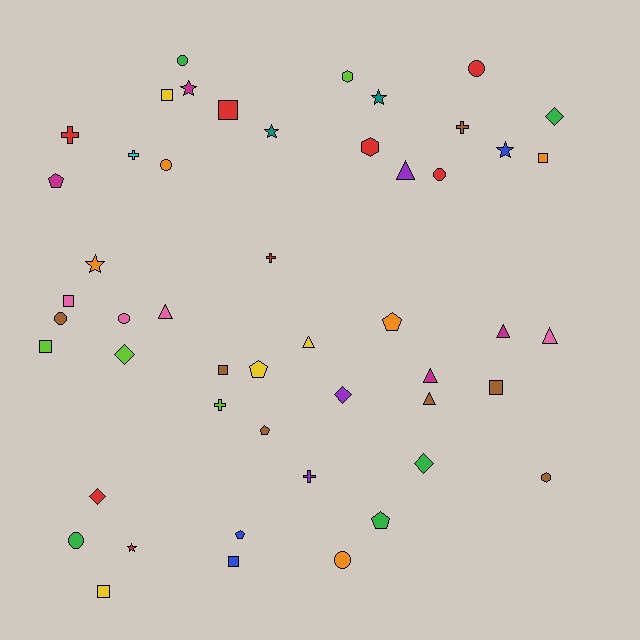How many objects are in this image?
There are 50 objects.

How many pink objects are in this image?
There are 4 pink objects.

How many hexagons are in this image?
There are 3 hexagons.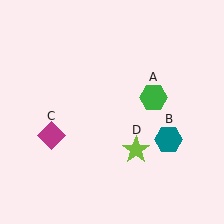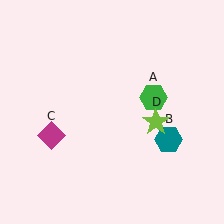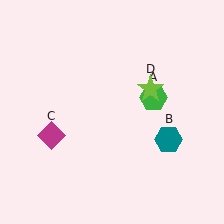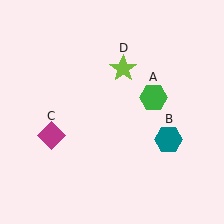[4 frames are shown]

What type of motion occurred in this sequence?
The lime star (object D) rotated counterclockwise around the center of the scene.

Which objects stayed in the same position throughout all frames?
Green hexagon (object A) and teal hexagon (object B) and magenta diamond (object C) remained stationary.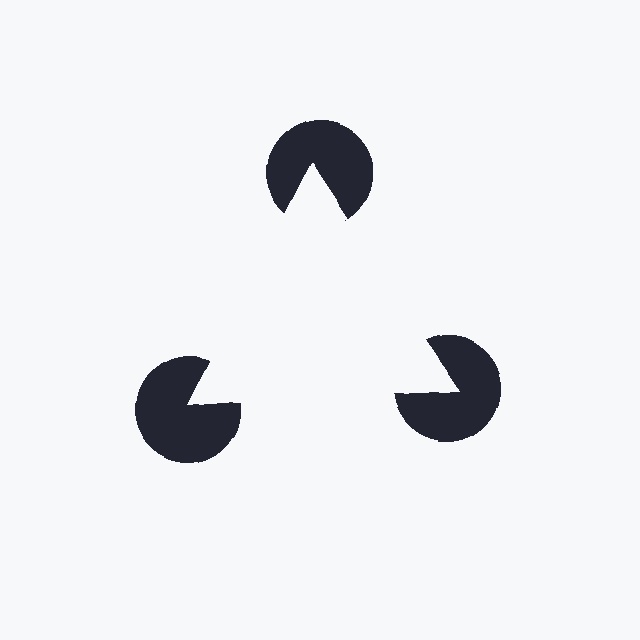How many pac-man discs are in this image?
There are 3 — one at each vertex of the illusory triangle.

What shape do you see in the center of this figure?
An illusory triangle — its edges are inferred from the aligned wedge cuts in the pac-man discs, not physically drawn.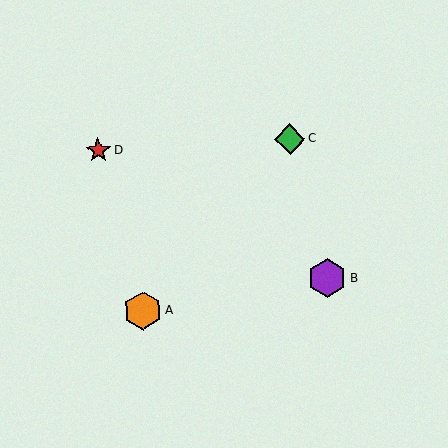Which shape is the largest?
The purple hexagon (labeled B) is the largest.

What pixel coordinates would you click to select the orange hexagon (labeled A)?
Click at (143, 311) to select the orange hexagon A.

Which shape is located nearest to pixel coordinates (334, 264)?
The purple hexagon (labeled B) at (327, 278) is nearest to that location.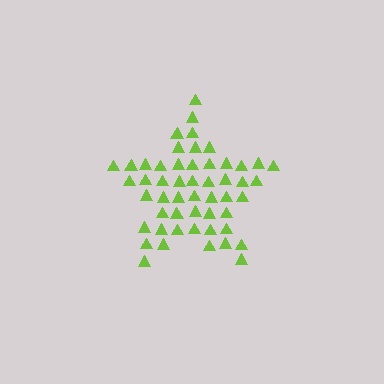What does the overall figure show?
The overall figure shows a star.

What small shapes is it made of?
It is made of small triangles.